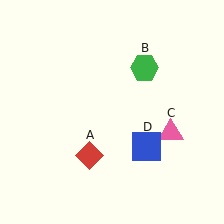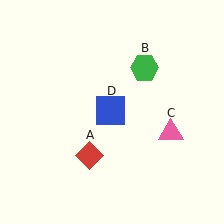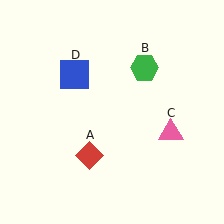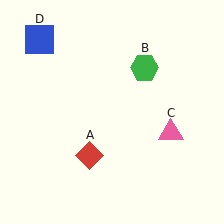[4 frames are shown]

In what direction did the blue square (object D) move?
The blue square (object D) moved up and to the left.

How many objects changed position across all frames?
1 object changed position: blue square (object D).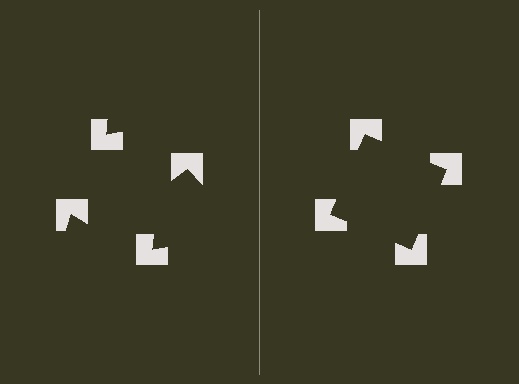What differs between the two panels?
The notched squares are positioned identically on both sides; only the wedge orientations differ. On the right they align to a square; on the left they are misaligned.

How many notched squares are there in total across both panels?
8 — 4 on each side.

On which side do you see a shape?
An illusory square appears on the right side. On the left side the wedge cuts are rotated, so no coherent shape forms.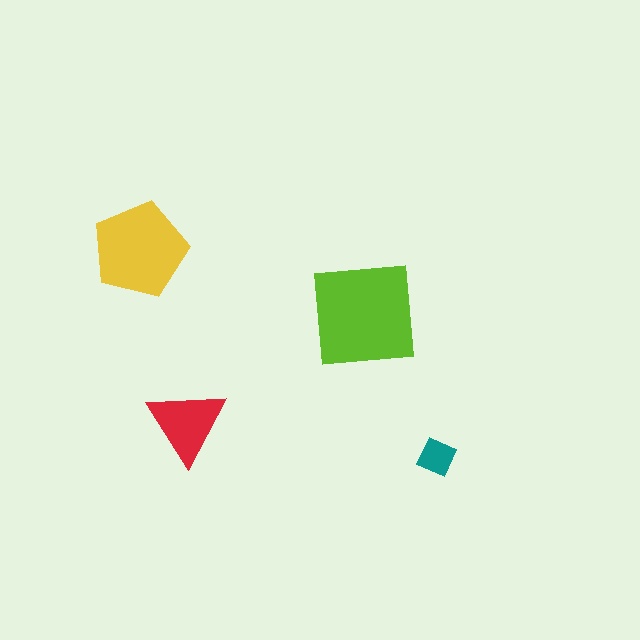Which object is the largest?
The lime square.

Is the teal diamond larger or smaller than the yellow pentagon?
Smaller.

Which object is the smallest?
The teal diamond.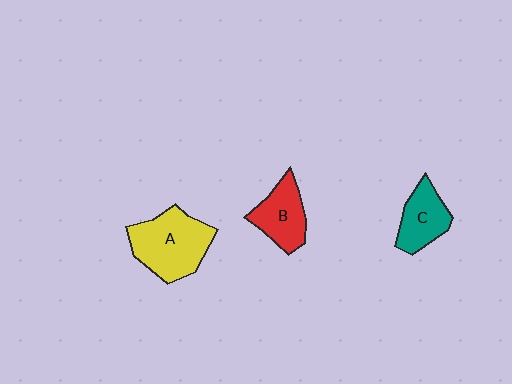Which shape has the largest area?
Shape A (yellow).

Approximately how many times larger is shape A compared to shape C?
Approximately 1.7 times.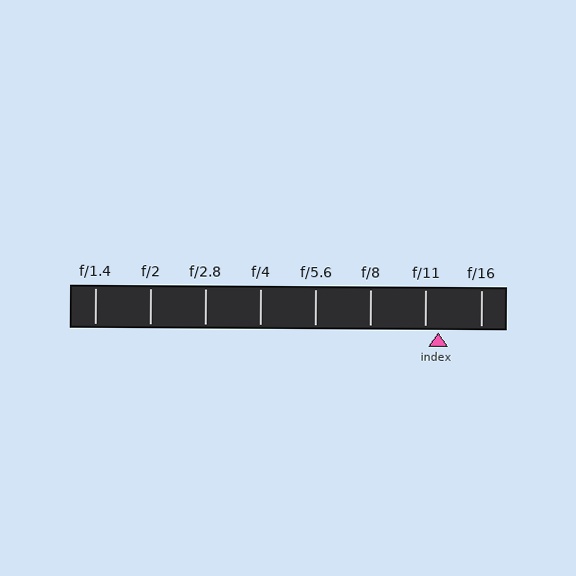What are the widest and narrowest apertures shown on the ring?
The widest aperture shown is f/1.4 and the narrowest is f/16.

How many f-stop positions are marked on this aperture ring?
There are 8 f-stop positions marked.